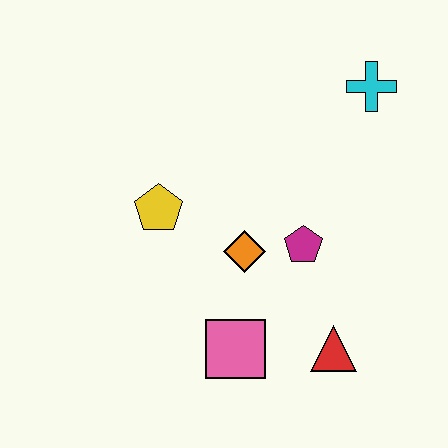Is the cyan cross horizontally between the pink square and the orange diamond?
No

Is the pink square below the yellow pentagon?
Yes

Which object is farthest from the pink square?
The cyan cross is farthest from the pink square.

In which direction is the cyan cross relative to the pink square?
The cyan cross is above the pink square.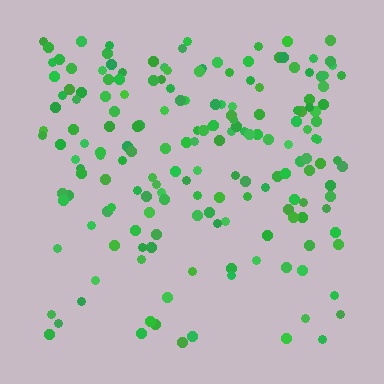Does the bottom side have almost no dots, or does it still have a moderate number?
Still a moderate number, just noticeably fewer than the top.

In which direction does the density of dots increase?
From bottom to top, with the top side densest.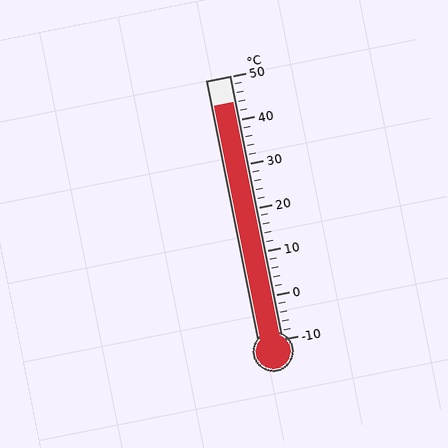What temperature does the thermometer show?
The thermometer shows approximately 44°C.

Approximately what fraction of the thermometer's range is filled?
The thermometer is filled to approximately 90% of its range.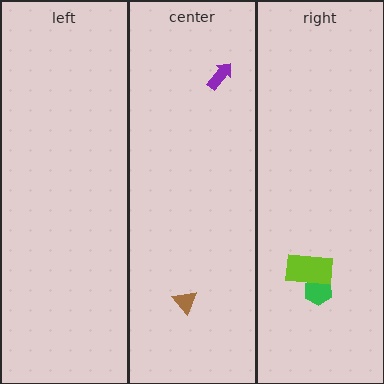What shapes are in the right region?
The green hexagon, the lime rectangle.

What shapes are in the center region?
The brown triangle, the purple arrow.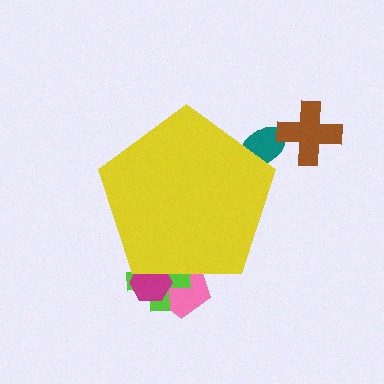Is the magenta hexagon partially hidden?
Yes, the magenta hexagon is partially hidden behind the yellow pentagon.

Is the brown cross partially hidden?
No, the brown cross is fully visible.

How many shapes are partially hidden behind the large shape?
4 shapes are partially hidden.